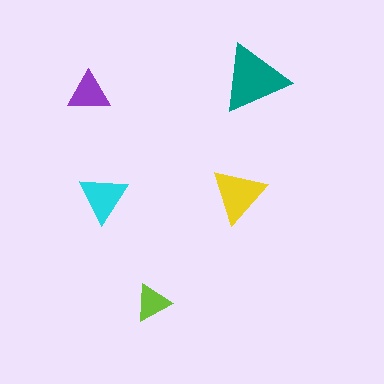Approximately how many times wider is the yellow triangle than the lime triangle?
About 1.5 times wider.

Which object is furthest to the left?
The purple triangle is leftmost.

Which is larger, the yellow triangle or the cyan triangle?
The yellow one.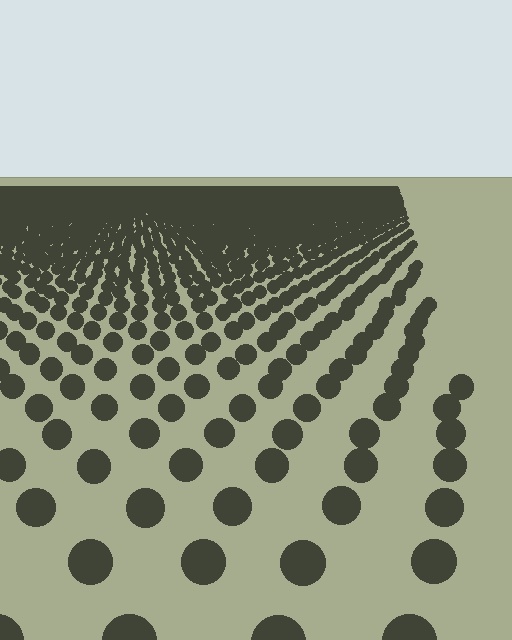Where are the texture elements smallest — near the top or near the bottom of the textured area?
Near the top.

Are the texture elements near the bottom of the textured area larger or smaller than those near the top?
Larger. Near the bottom, elements are closer to the viewer and appear at a bigger on-screen size.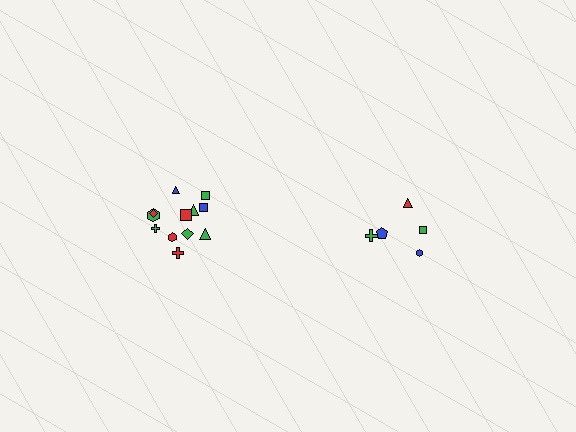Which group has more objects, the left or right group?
The left group.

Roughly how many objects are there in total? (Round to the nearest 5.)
Roughly 15 objects in total.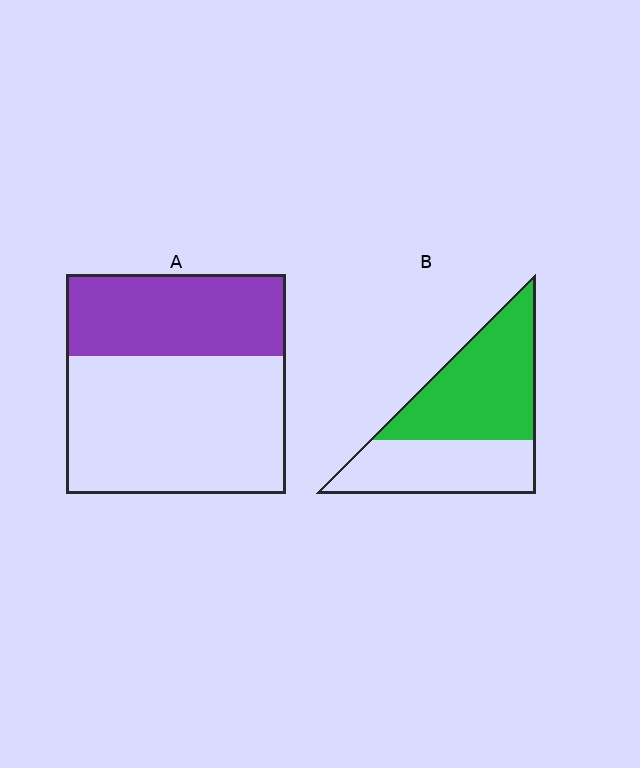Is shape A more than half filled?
No.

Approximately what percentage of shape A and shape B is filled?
A is approximately 35% and B is approximately 55%.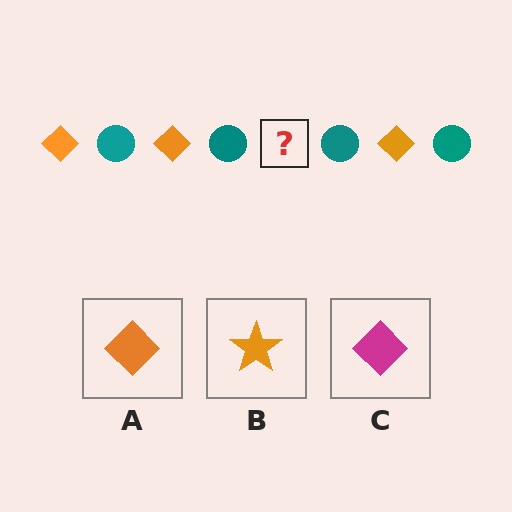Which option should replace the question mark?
Option A.